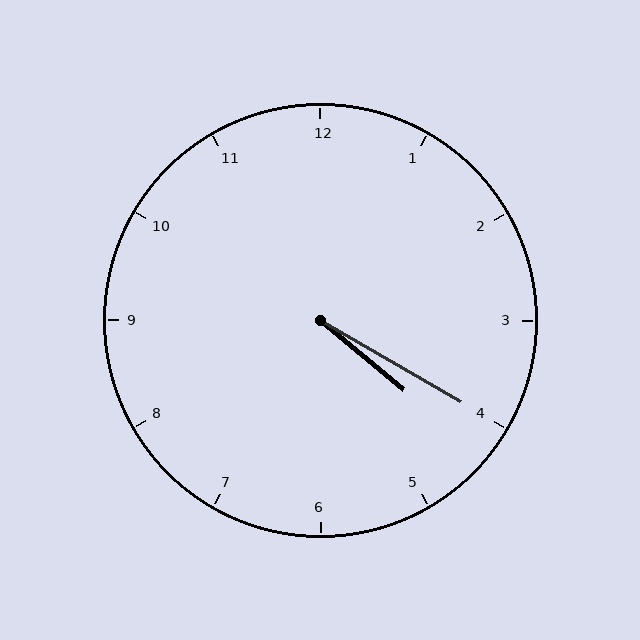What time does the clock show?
4:20.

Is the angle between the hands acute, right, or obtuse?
It is acute.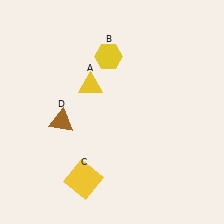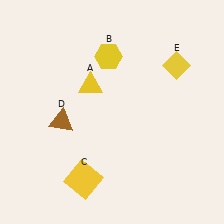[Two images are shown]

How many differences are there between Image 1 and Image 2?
There is 1 difference between the two images.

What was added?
A yellow diamond (E) was added in Image 2.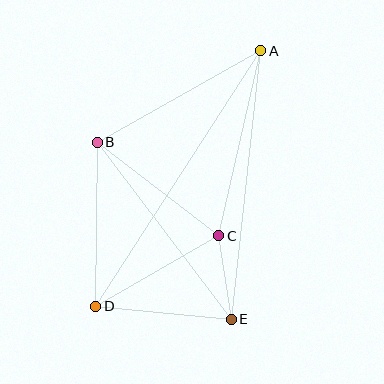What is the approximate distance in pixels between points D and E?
The distance between D and E is approximately 136 pixels.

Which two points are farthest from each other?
Points A and D are farthest from each other.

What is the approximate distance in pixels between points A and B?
The distance between A and B is approximately 187 pixels.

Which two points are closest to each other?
Points C and E are closest to each other.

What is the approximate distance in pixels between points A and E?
The distance between A and E is approximately 270 pixels.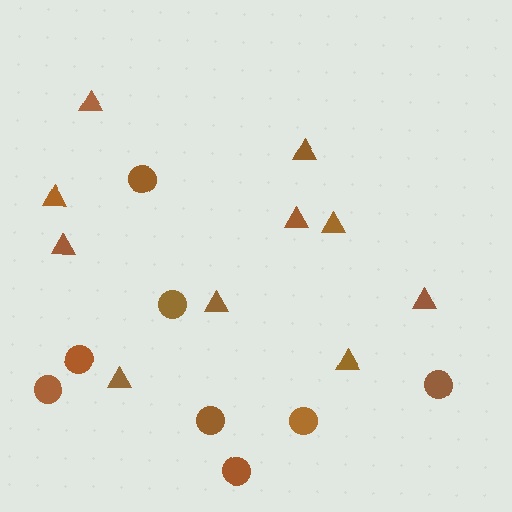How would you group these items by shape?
There are 2 groups: one group of triangles (10) and one group of circles (8).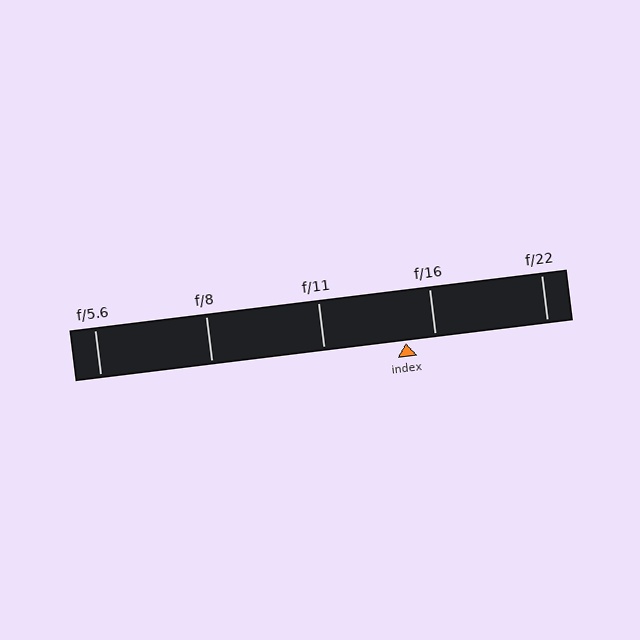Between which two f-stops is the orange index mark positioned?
The index mark is between f/11 and f/16.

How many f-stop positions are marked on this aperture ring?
There are 5 f-stop positions marked.